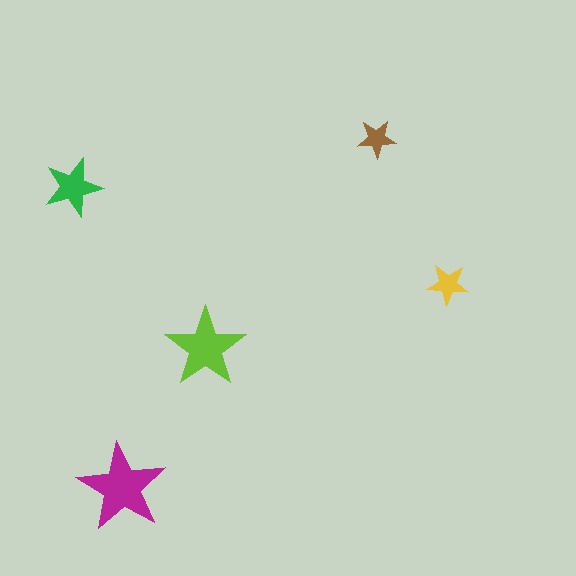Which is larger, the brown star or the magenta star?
The magenta one.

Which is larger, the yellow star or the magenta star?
The magenta one.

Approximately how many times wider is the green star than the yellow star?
About 1.5 times wider.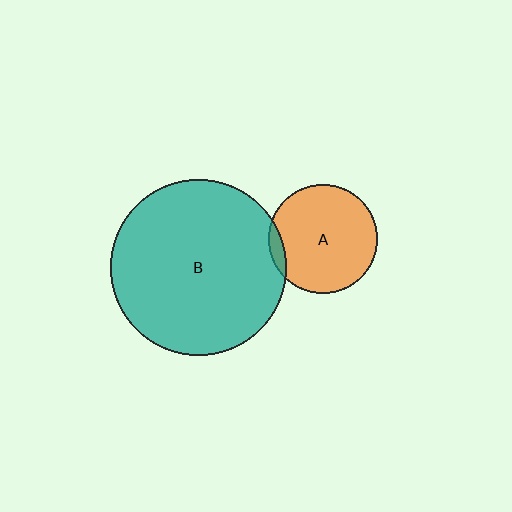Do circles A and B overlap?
Yes.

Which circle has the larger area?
Circle B (teal).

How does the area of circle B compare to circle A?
Approximately 2.6 times.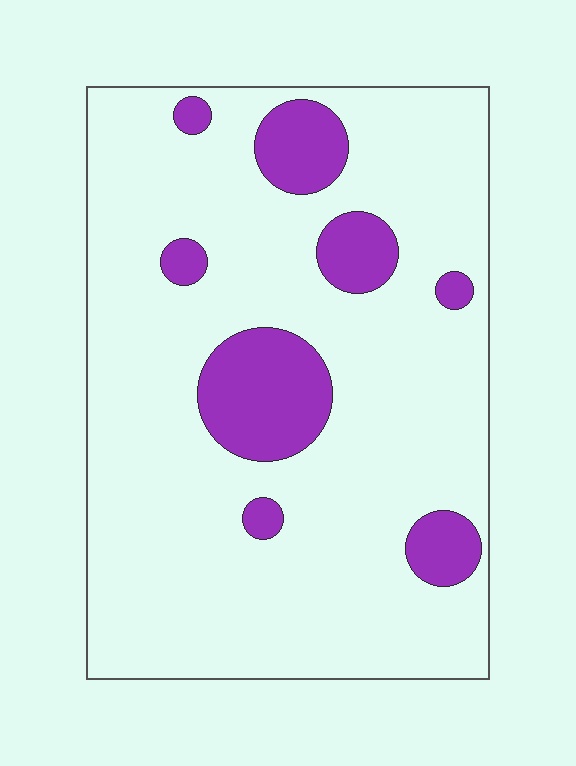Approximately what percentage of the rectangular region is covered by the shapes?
Approximately 15%.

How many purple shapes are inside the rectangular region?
8.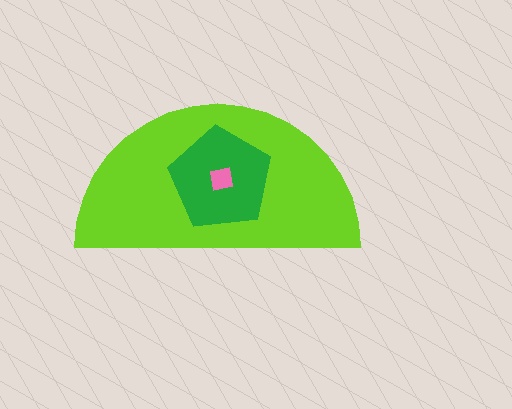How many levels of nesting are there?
3.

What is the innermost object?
The pink square.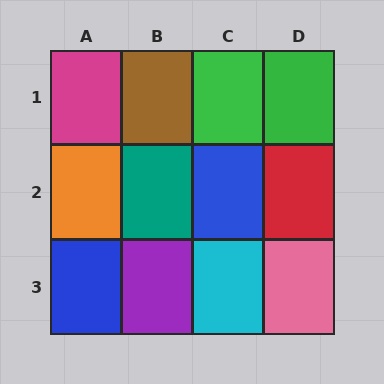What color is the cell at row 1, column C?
Green.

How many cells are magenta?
1 cell is magenta.